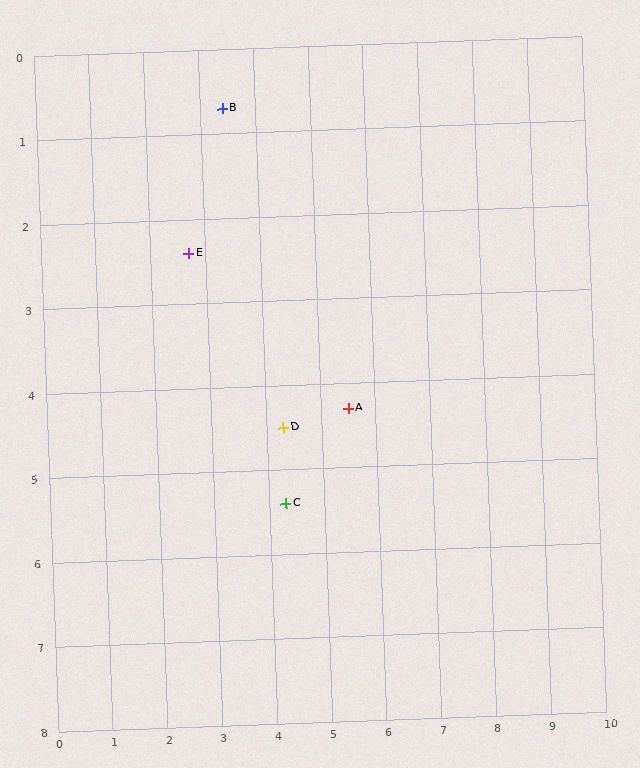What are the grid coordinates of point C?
Point C is at approximately (4.3, 5.4).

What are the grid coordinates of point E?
Point E is at approximately (2.7, 2.4).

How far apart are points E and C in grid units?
Points E and C are about 3.4 grid units apart.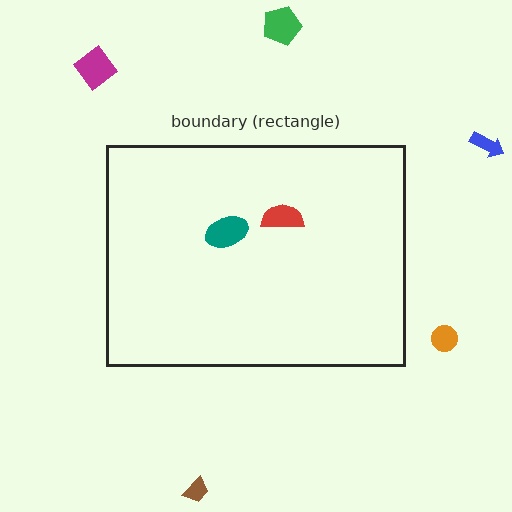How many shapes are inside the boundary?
2 inside, 5 outside.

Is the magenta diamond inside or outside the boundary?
Outside.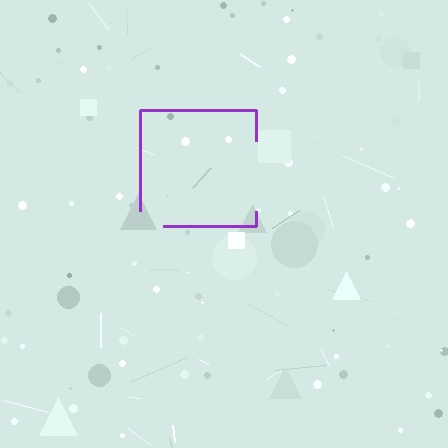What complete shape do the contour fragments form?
The contour fragments form a square.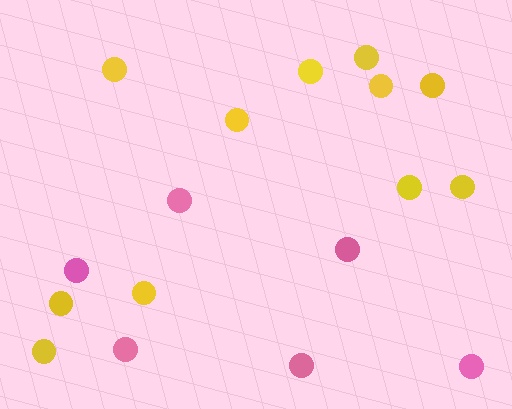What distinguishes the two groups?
There are 2 groups: one group of pink circles (6) and one group of yellow circles (11).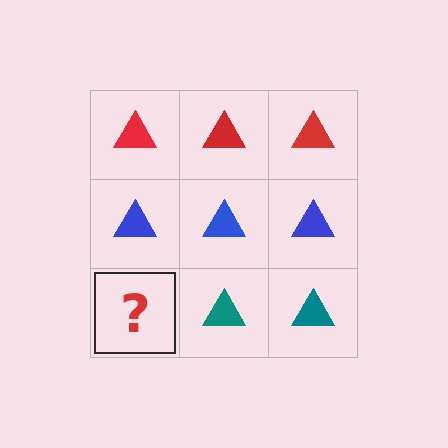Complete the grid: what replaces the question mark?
The question mark should be replaced with a teal triangle.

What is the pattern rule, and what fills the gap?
The rule is that each row has a consistent color. The gap should be filled with a teal triangle.